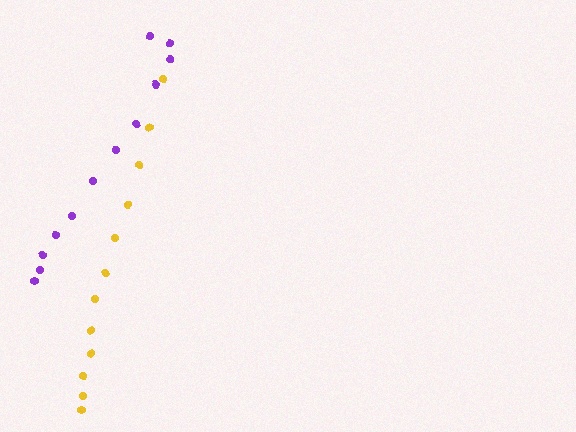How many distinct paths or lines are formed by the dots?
There are 2 distinct paths.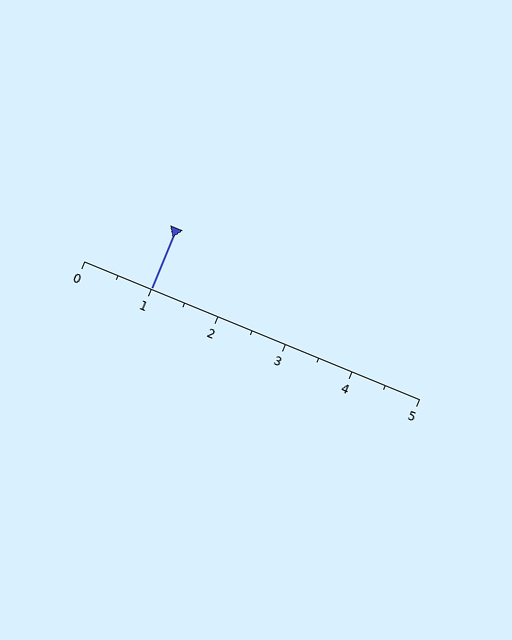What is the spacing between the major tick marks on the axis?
The major ticks are spaced 1 apart.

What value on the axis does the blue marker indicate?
The marker indicates approximately 1.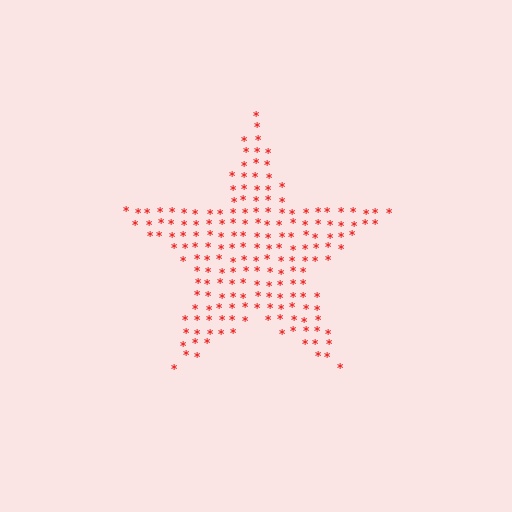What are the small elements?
The small elements are asterisks.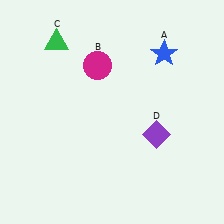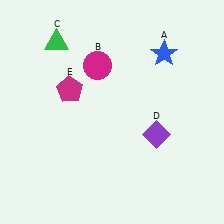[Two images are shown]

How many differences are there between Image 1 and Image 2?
There is 1 difference between the two images.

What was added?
A magenta pentagon (E) was added in Image 2.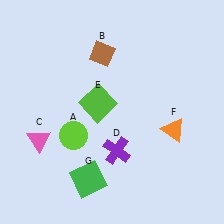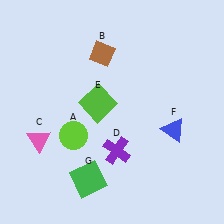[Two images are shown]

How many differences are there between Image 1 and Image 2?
There is 1 difference between the two images.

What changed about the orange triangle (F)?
In Image 1, F is orange. In Image 2, it changed to blue.